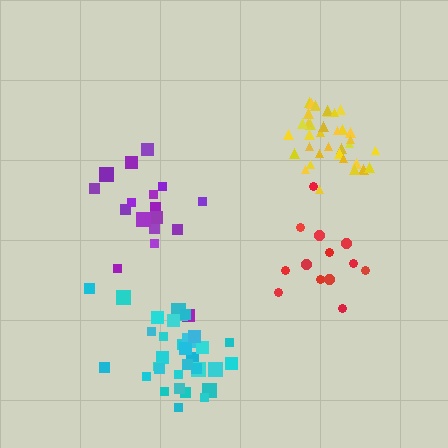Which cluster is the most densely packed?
Yellow.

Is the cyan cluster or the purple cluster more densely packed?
Cyan.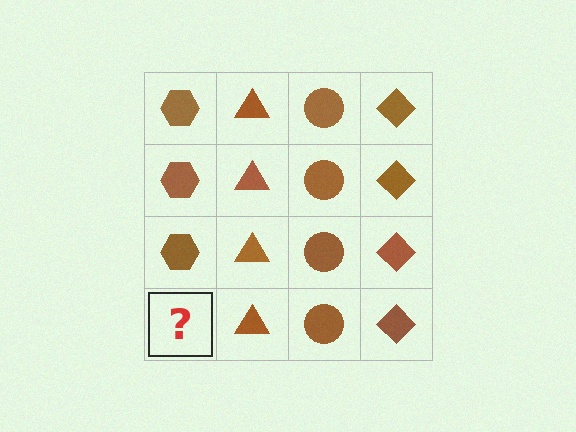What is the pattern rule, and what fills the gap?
The rule is that each column has a consistent shape. The gap should be filled with a brown hexagon.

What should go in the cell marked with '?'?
The missing cell should contain a brown hexagon.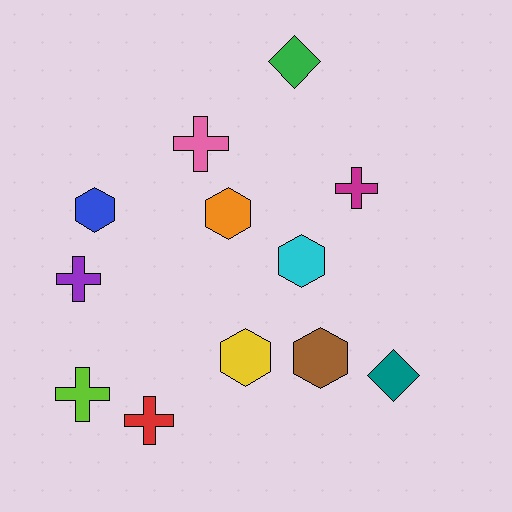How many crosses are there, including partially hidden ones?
There are 5 crosses.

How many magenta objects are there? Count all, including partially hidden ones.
There is 1 magenta object.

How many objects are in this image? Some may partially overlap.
There are 12 objects.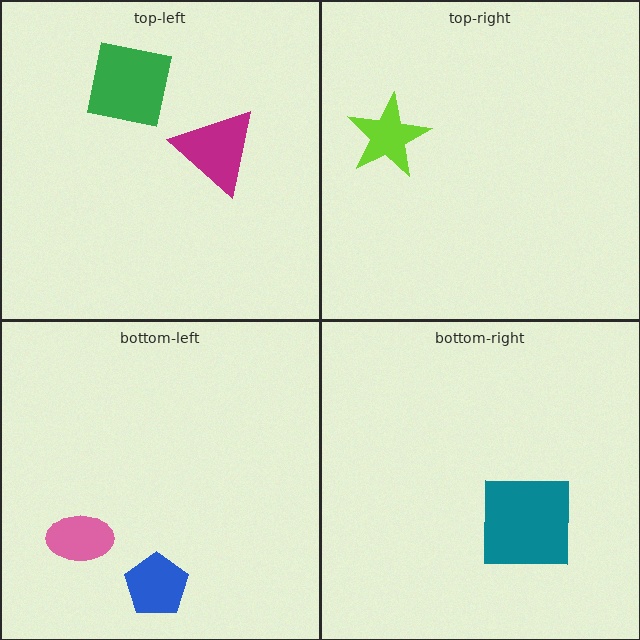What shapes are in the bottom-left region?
The blue pentagon, the pink ellipse.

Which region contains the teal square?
The bottom-right region.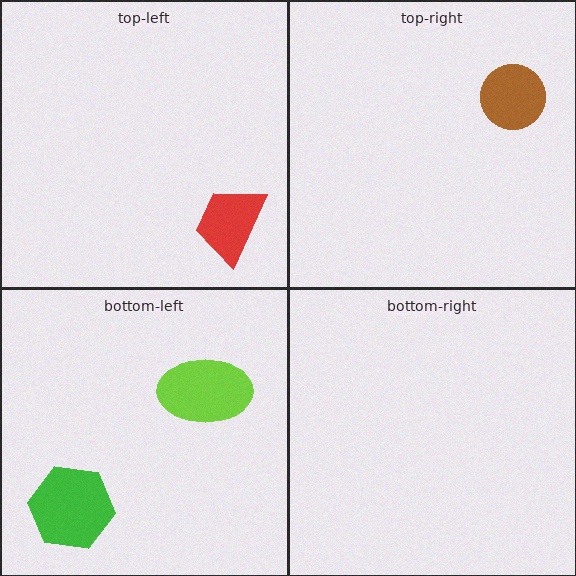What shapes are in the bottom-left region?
The lime ellipse, the green hexagon.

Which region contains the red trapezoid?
The top-left region.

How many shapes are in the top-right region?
1.